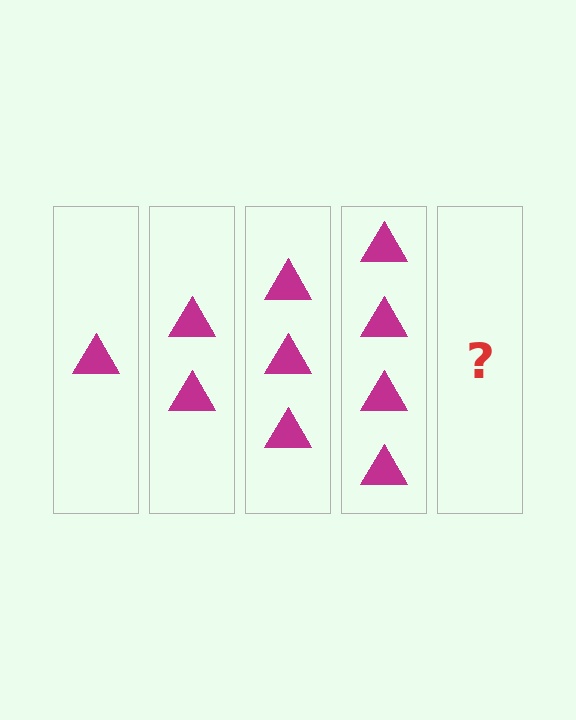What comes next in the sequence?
The next element should be 5 triangles.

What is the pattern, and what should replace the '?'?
The pattern is that each step adds one more triangle. The '?' should be 5 triangles.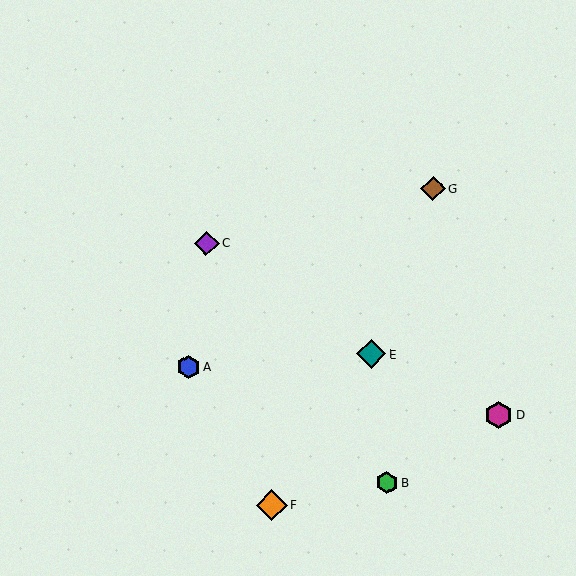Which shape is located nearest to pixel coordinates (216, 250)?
The purple diamond (labeled C) at (206, 243) is nearest to that location.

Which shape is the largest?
The orange diamond (labeled F) is the largest.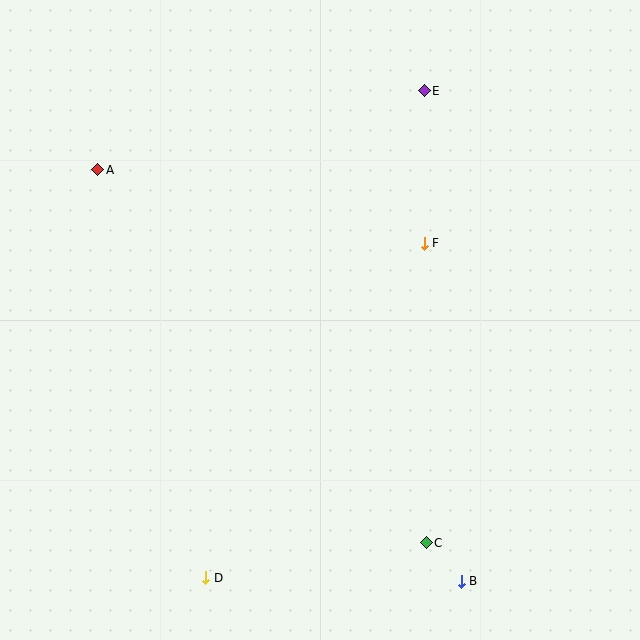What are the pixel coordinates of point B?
Point B is at (461, 581).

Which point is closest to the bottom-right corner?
Point B is closest to the bottom-right corner.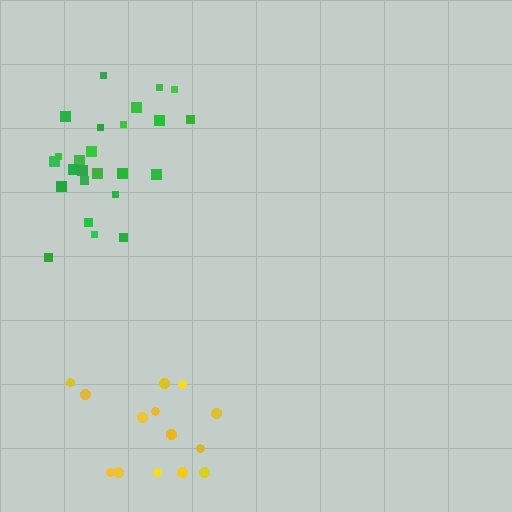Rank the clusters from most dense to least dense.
green, yellow.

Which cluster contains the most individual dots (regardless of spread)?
Green (25).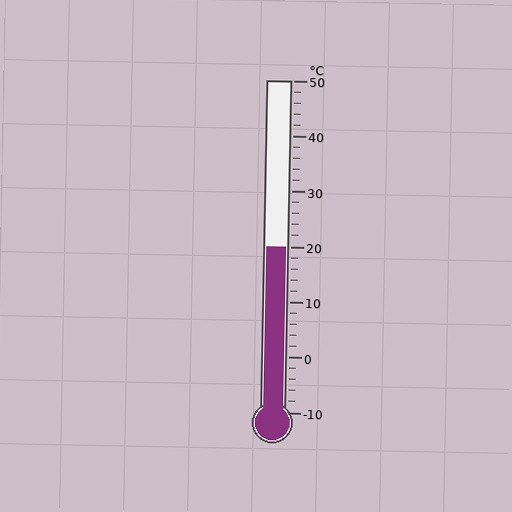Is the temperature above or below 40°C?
The temperature is below 40°C.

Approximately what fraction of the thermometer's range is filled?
The thermometer is filled to approximately 50% of its range.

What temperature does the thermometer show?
The thermometer shows approximately 20°C.